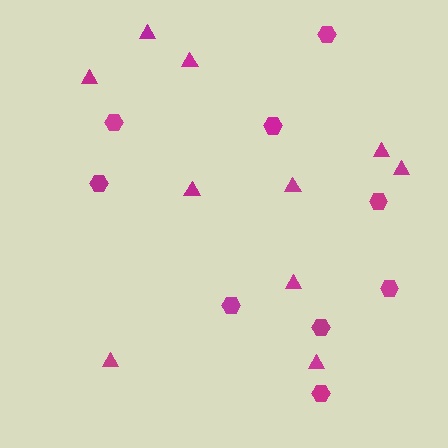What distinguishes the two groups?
There are 2 groups: one group of hexagons (9) and one group of triangles (10).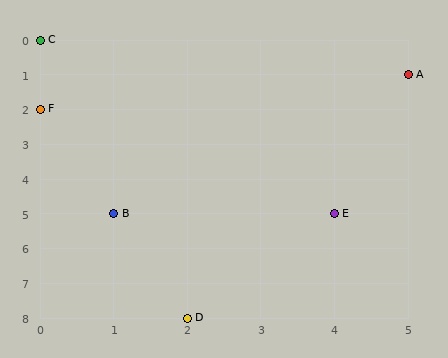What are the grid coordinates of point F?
Point F is at grid coordinates (0, 2).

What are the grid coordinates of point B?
Point B is at grid coordinates (1, 5).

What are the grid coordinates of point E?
Point E is at grid coordinates (4, 5).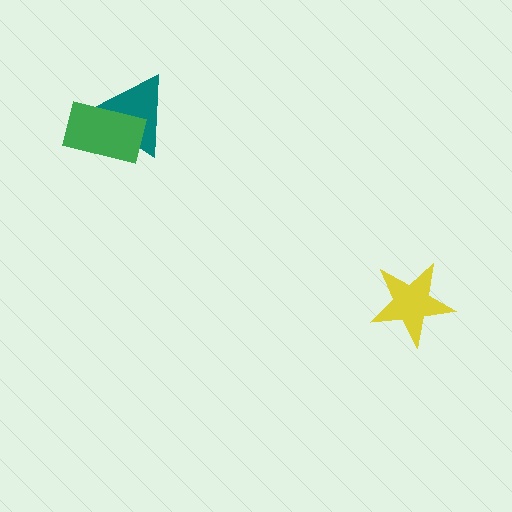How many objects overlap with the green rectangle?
1 object overlaps with the green rectangle.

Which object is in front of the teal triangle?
The green rectangle is in front of the teal triangle.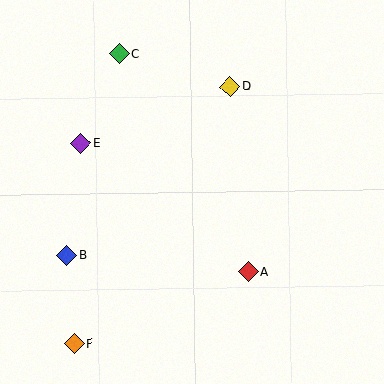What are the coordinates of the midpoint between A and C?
The midpoint between A and C is at (184, 163).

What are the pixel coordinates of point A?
Point A is at (249, 272).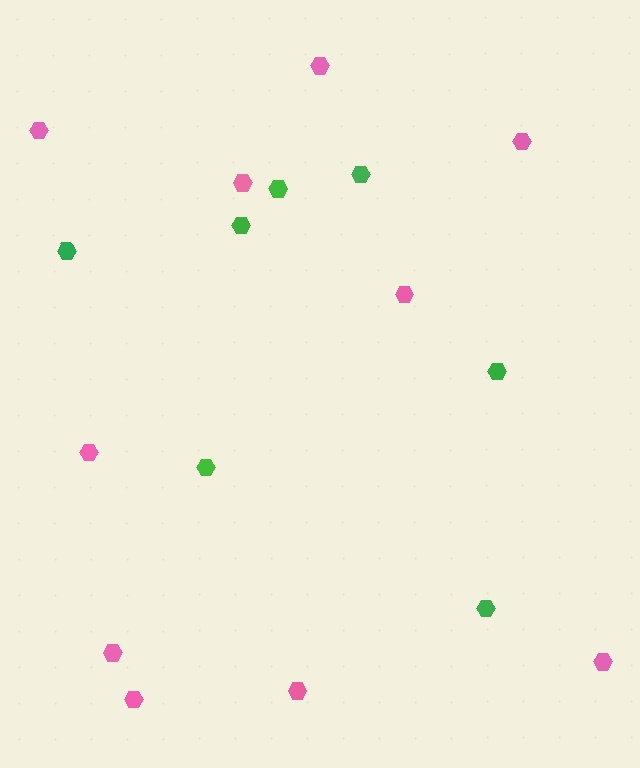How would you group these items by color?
There are 2 groups: one group of green hexagons (7) and one group of pink hexagons (10).